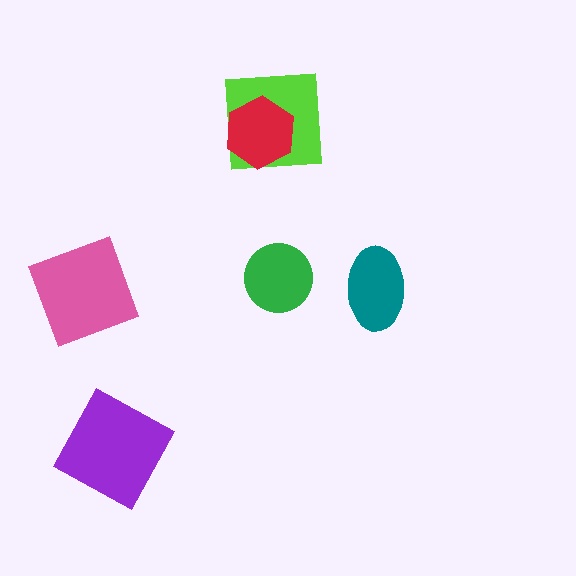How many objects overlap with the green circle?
0 objects overlap with the green circle.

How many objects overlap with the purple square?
0 objects overlap with the purple square.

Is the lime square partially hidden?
Yes, it is partially covered by another shape.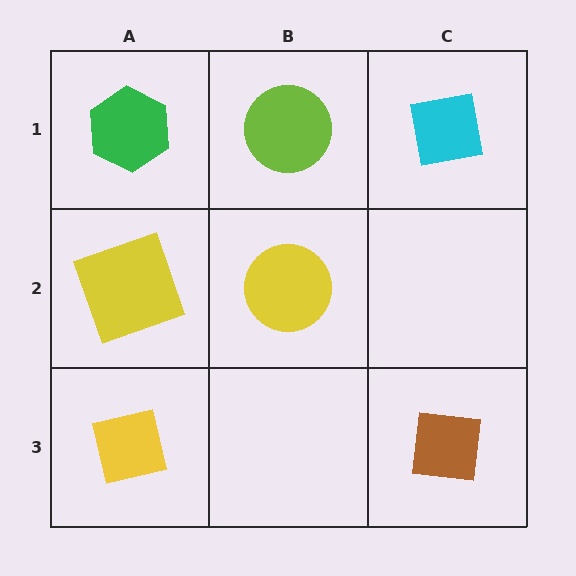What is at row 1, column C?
A cyan square.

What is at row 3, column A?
A yellow square.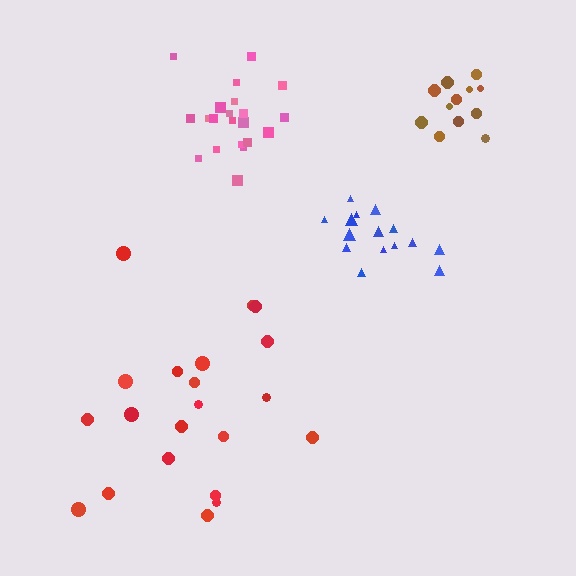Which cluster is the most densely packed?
Brown.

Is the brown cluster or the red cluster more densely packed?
Brown.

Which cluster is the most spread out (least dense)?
Red.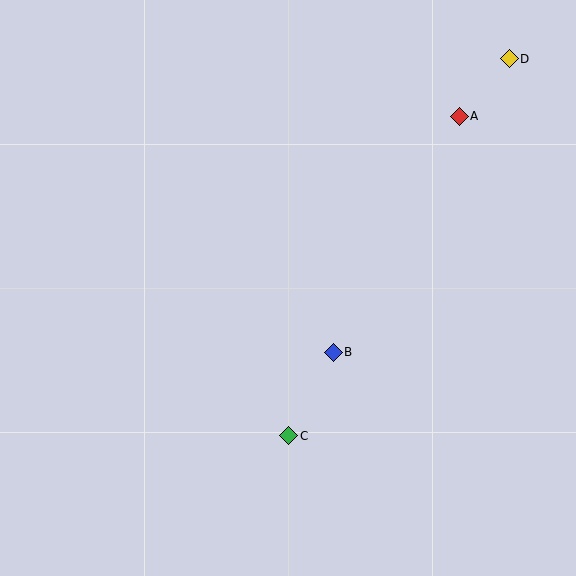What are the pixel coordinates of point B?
Point B is at (333, 352).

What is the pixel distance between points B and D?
The distance between B and D is 342 pixels.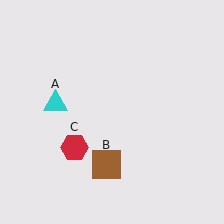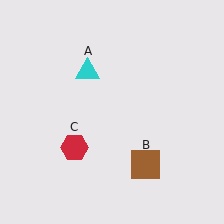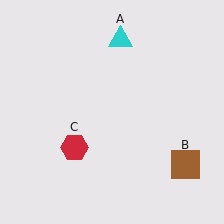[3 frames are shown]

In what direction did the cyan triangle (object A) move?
The cyan triangle (object A) moved up and to the right.